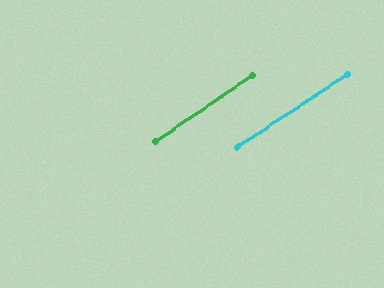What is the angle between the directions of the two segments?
Approximately 1 degree.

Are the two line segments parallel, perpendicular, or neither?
Parallel — their directions differ by only 0.6°.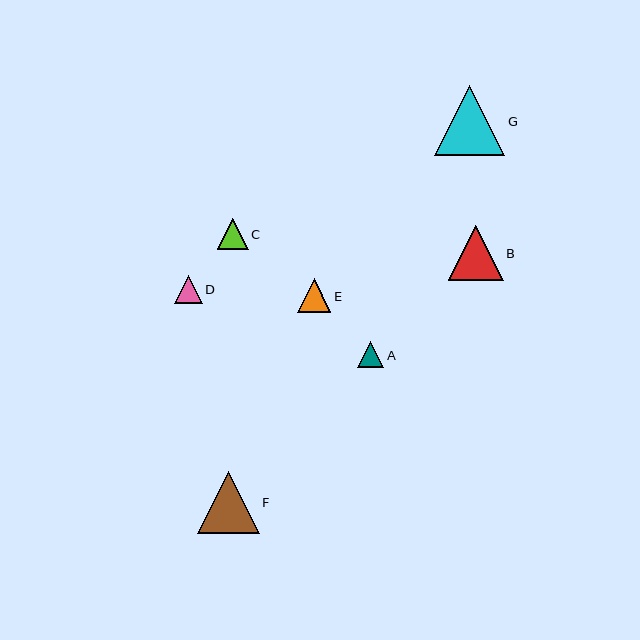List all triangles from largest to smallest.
From largest to smallest: G, F, B, E, C, D, A.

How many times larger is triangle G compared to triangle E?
Triangle G is approximately 2.1 times the size of triangle E.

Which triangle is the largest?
Triangle G is the largest with a size of approximately 70 pixels.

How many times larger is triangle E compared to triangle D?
Triangle E is approximately 1.2 times the size of triangle D.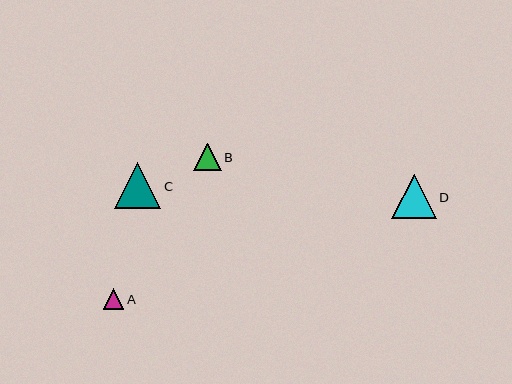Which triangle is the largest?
Triangle C is the largest with a size of approximately 46 pixels.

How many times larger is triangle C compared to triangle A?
Triangle C is approximately 2.3 times the size of triangle A.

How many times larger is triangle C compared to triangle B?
Triangle C is approximately 1.7 times the size of triangle B.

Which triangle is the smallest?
Triangle A is the smallest with a size of approximately 20 pixels.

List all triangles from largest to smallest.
From largest to smallest: C, D, B, A.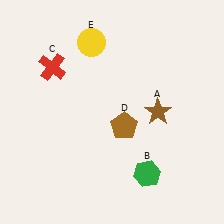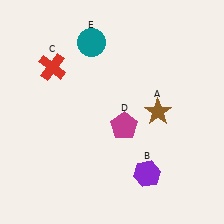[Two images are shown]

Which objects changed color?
B changed from green to purple. D changed from brown to magenta. E changed from yellow to teal.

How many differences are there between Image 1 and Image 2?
There are 3 differences between the two images.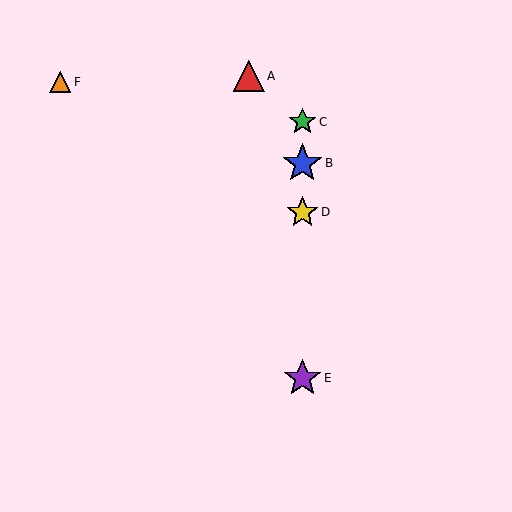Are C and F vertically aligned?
No, C is at x≈302 and F is at x≈60.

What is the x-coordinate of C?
Object C is at x≈302.